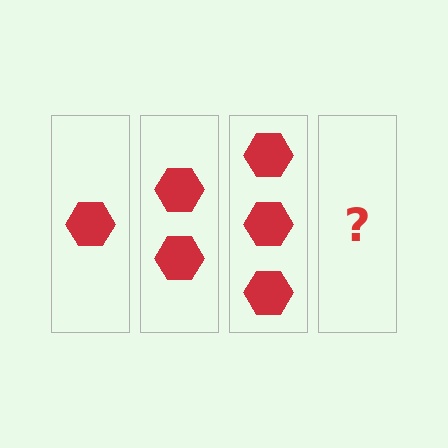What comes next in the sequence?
The next element should be 4 hexagons.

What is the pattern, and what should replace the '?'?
The pattern is that each step adds one more hexagon. The '?' should be 4 hexagons.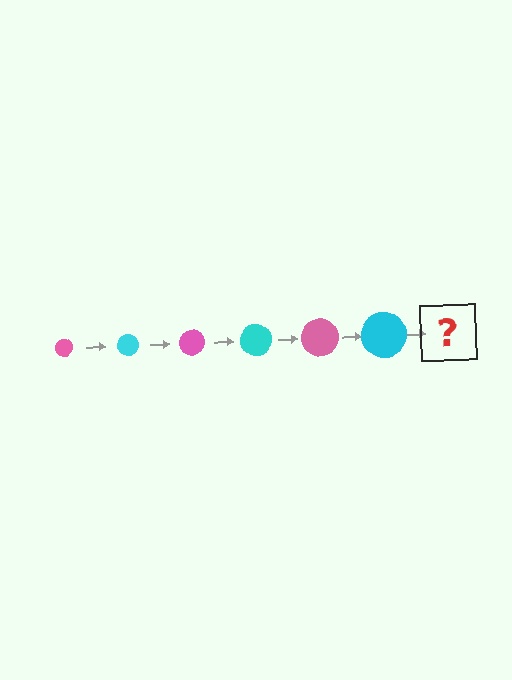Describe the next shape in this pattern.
It should be a pink circle, larger than the previous one.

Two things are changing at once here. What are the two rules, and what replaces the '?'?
The two rules are that the circle grows larger each step and the color cycles through pink and cyan. The '?' should be a pink circle, larger than the previous one.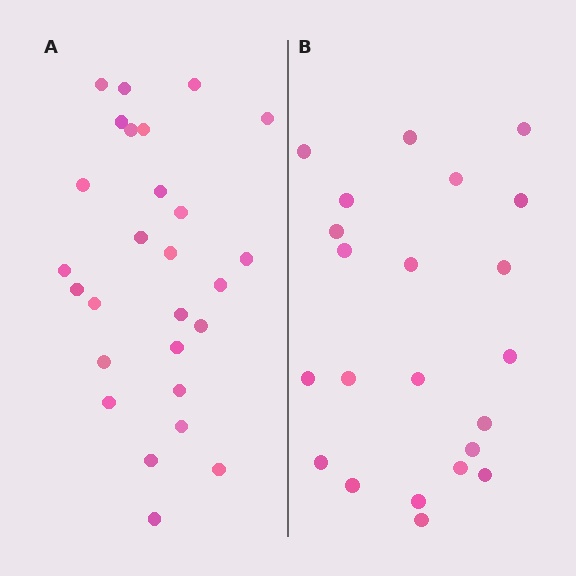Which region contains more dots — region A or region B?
Region A (the left region) has more dots.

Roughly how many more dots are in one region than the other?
Region A has about 5 more dots than region B.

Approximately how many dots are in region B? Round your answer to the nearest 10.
About 20 dots. (The exact count is 22, which rounds to 20.)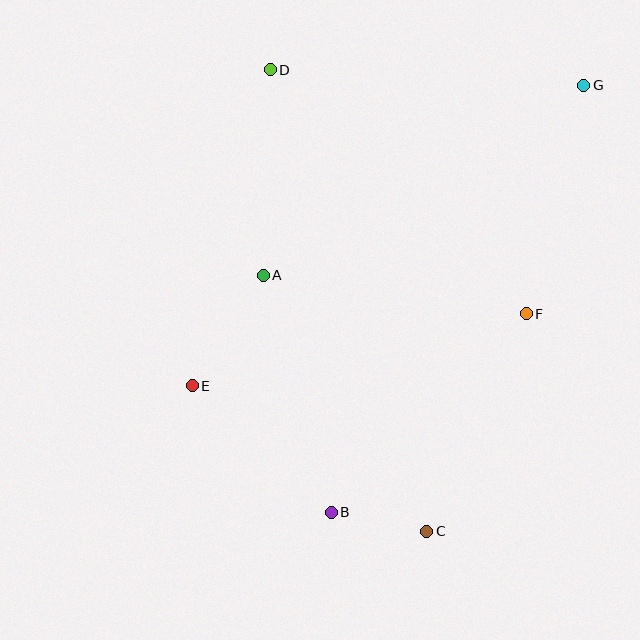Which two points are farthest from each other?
Points B and G are farthest from each other.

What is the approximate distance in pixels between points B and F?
The distance between B and F is approximately 278 pixels.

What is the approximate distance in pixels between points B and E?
The distance between B and E is approximately 188 pixels.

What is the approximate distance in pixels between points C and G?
The distance between C and G is approximately 473 pixels.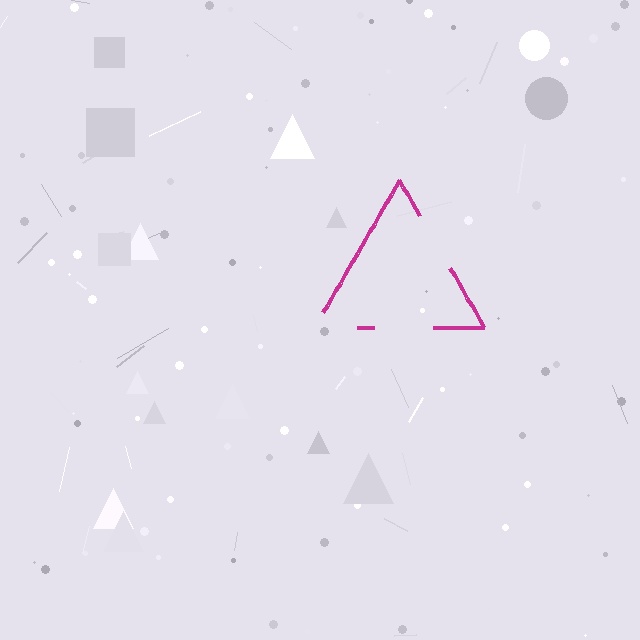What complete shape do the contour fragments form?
The contour fragments form a triangle.